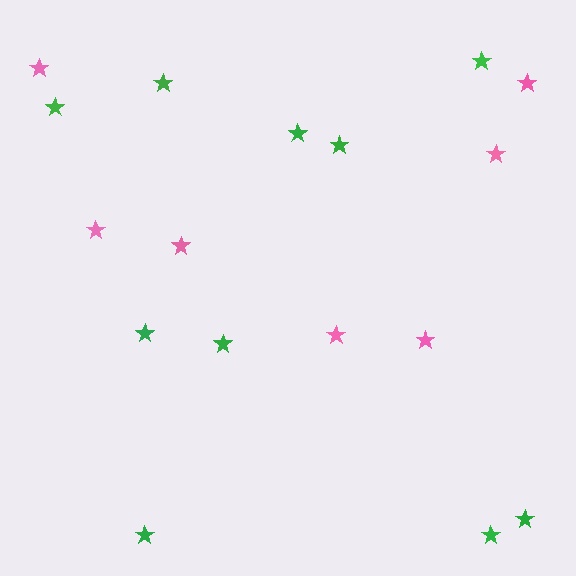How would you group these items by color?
There are 2 groups: one group of pink stars (7) and one group of green stars (10).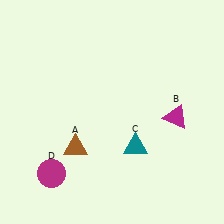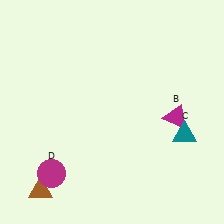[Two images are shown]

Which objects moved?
The objects that moved are: the brown triangle (A), the teal triangle (C).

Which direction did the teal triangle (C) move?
The teal triangle (C) moved right.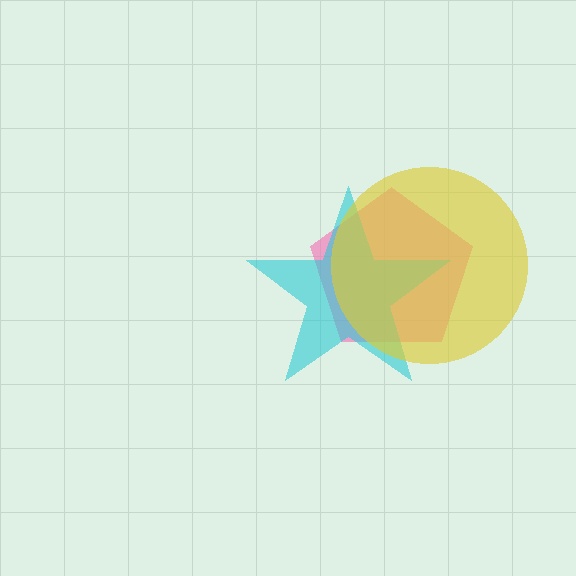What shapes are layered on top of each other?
The layered shapes are: a pink pentagon, a cyan star, a yellow circle.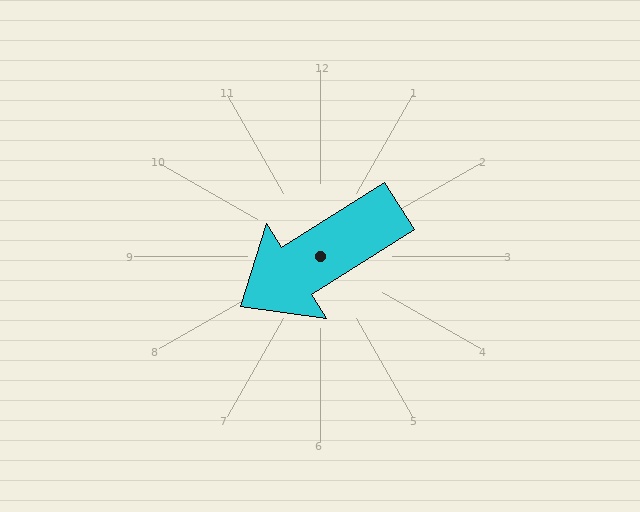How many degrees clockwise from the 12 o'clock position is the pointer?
Approximately 238 degrees.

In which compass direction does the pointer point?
Southwest.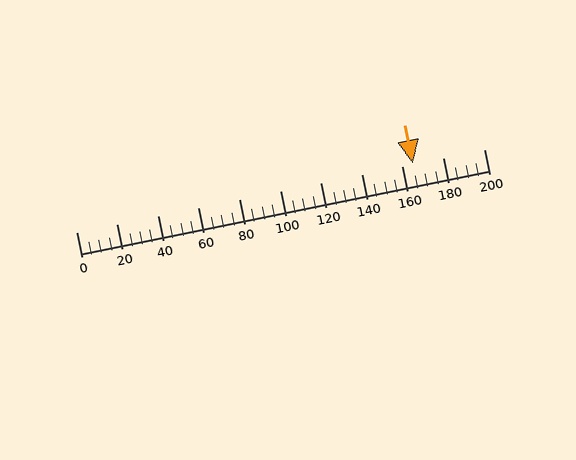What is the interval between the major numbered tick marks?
The major tick marks are spaced 20 units apart.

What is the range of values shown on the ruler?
The ruler shows values from 0 to 200.